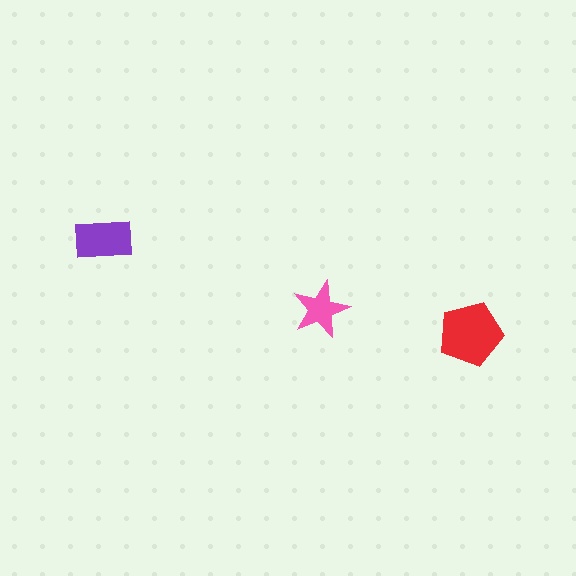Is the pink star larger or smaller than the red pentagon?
Smaller.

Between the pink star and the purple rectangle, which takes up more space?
The purple rectangle.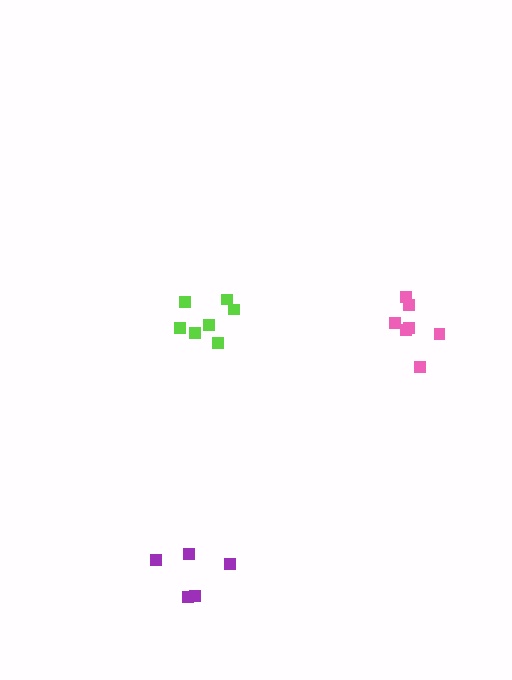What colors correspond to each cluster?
The clusters are colored: pink, purple, lime.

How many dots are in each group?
Group 1: 7 dots, Group 2: 5 dots, Group 3: 7 dots (19 total).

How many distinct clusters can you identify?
There are 3 distinct clusters.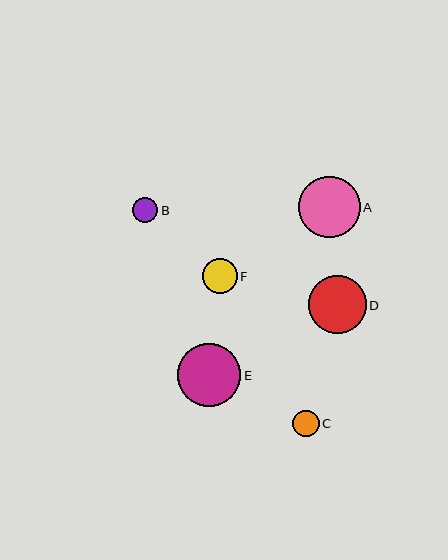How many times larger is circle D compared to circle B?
Circle D is approximately 2.3 times the size of circle B.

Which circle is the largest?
Circle E is the largest with a size of approximately 63 pixels.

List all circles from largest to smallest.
From largest to smallest: E, A, D, F, C, B.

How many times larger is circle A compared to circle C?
Circle A is approximately 2.3 times the size of circle C.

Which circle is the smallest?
Circle B is the smallest with a size of approximately 25 pixels.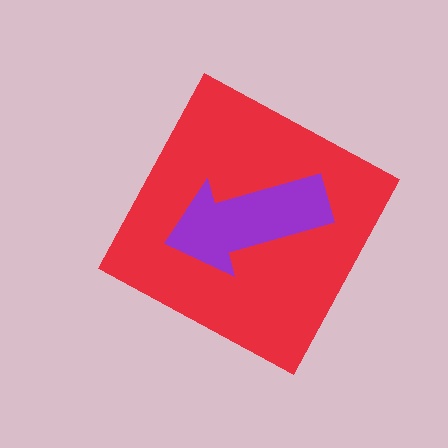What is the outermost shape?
The red diamond.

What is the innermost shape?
The purple arrow.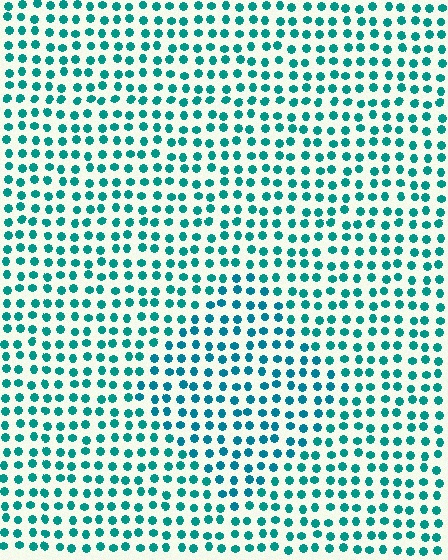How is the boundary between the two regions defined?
The boundary is defined purely by a slight shift in hue (about 16 degrees). Spacing, size, and orientation are identical on both sides.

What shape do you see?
I see a diamond.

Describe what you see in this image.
The image is filled with small teal elements in a uniform arrangement. A diamond-shaped region is visible where the elements are tinted to a slightly different hue, forming a subtle color boundary.